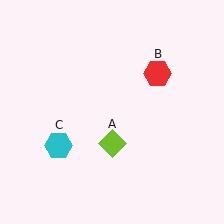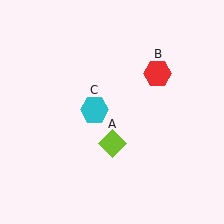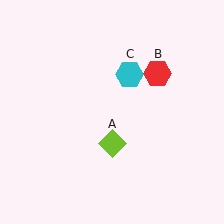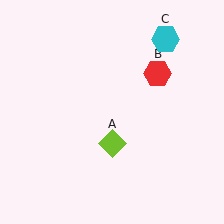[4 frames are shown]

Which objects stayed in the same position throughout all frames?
Lime diamond (object A) and red hexagon (object B) remained stationary.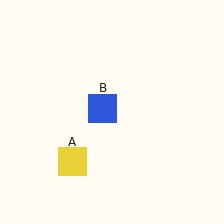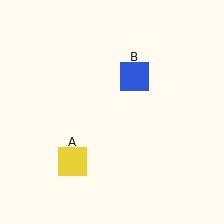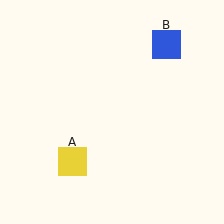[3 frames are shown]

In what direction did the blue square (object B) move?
The blue square (object B) moved up and to the right.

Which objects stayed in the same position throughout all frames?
Yellow square (object A) remained stationary.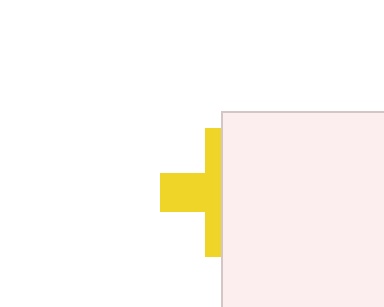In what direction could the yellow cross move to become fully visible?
The yellow cross could move left. That would shift it out from behind the white rectangle entirely.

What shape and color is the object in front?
The object in front is a white rectangle.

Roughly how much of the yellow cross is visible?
About half of it is visible (roughly 45%).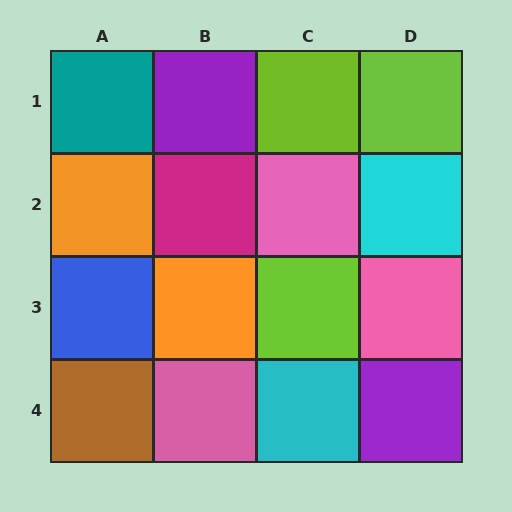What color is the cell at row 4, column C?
Cyan.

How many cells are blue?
1 cell is blue.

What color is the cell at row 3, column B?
Orange.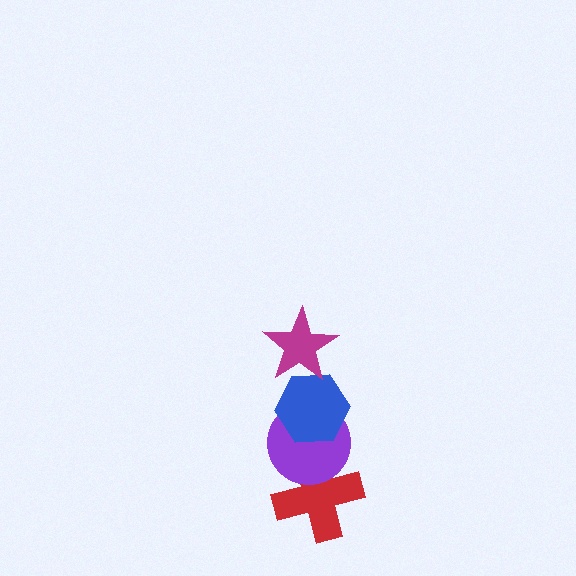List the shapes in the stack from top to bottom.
From top to bottom: the magenta star, the blue hexagon, the purple circle, the red cross.